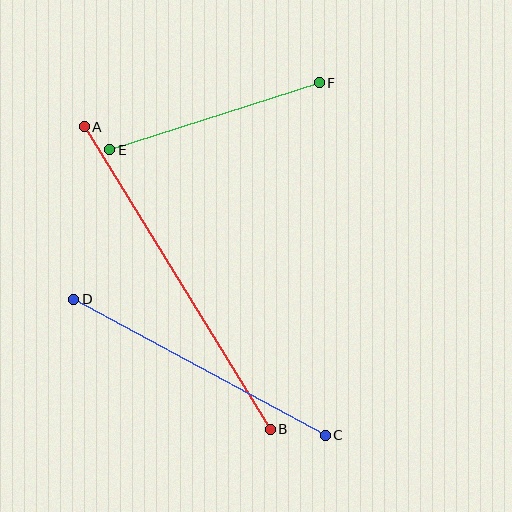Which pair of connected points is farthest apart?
Points A and B are farthest apart.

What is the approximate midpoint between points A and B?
The midpoint is at approximately (177, 278) pixels.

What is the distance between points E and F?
The distance is approximately 220 pixels.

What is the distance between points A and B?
The distance is approximately 355 pixels.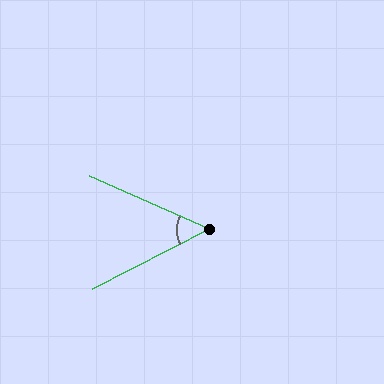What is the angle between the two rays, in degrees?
Approximately 51 degrees.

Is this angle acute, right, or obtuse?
It is acute.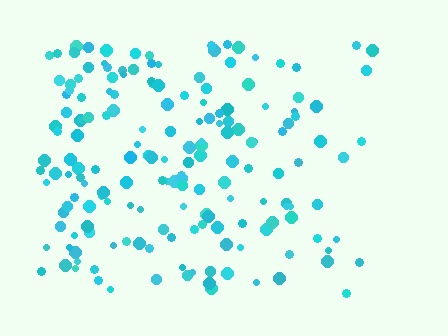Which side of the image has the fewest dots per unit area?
The right.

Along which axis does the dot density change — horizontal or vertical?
Horizontal.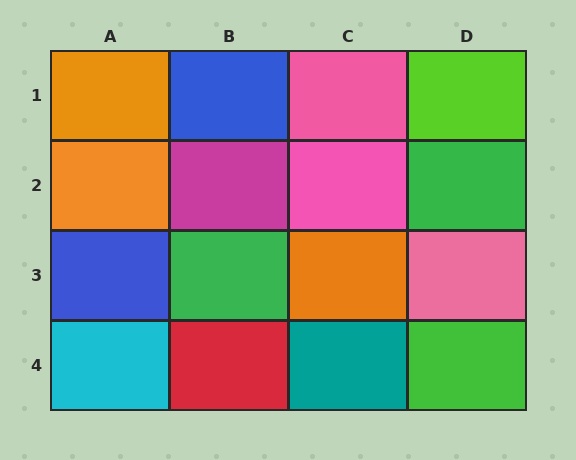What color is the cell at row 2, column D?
Green.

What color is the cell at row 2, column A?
Orange.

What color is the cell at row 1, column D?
Lime.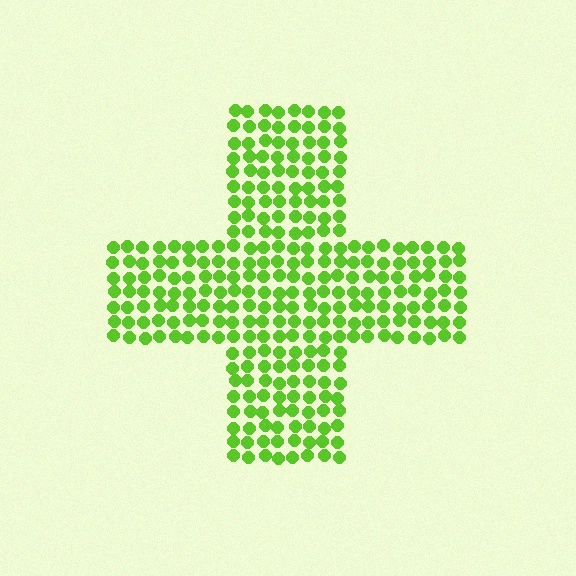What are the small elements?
The small elements are circles.